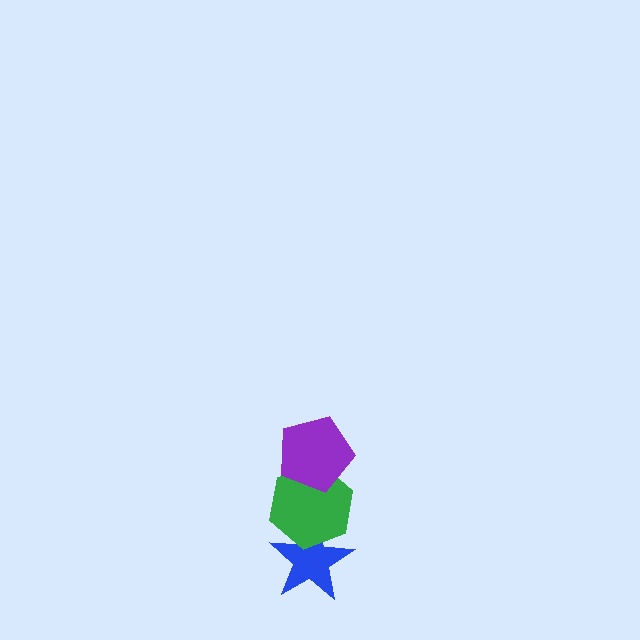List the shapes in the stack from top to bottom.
From top to bottom: the purple pentagon, the green hexagon, the blue star.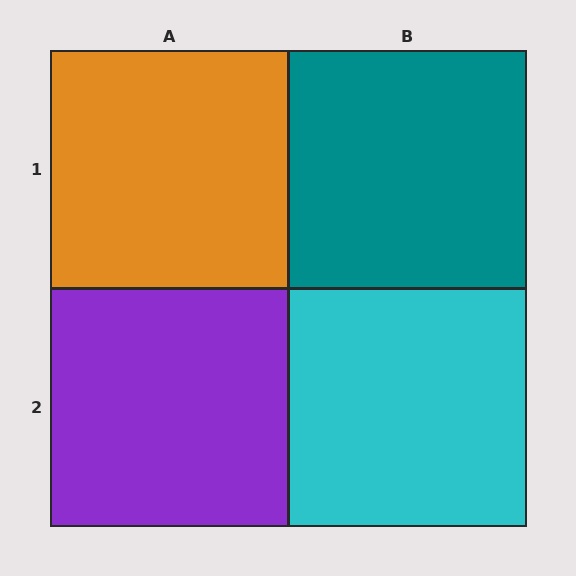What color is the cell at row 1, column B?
Teal.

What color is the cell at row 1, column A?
Orange.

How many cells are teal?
1 cell is teal.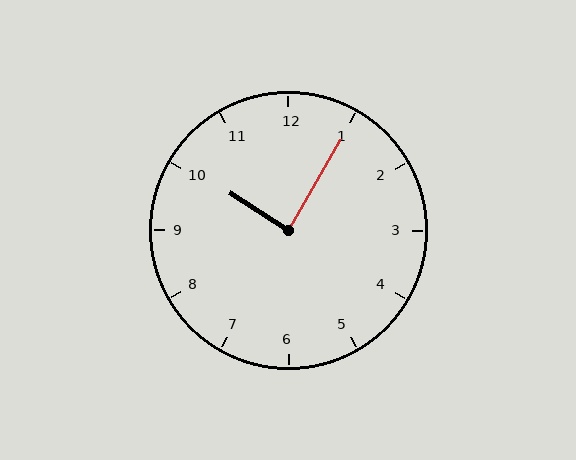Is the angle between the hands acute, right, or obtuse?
It is right.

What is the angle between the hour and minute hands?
Approximately 88 degrees.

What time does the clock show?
10:05.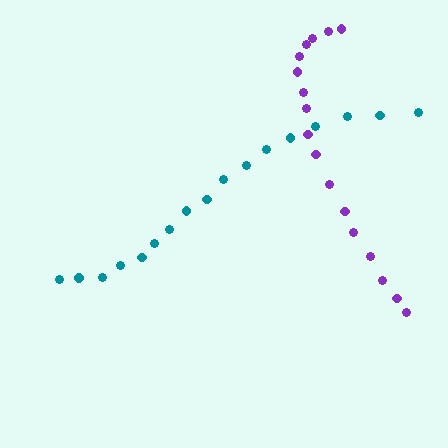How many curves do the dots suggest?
There are 2 distinct paths.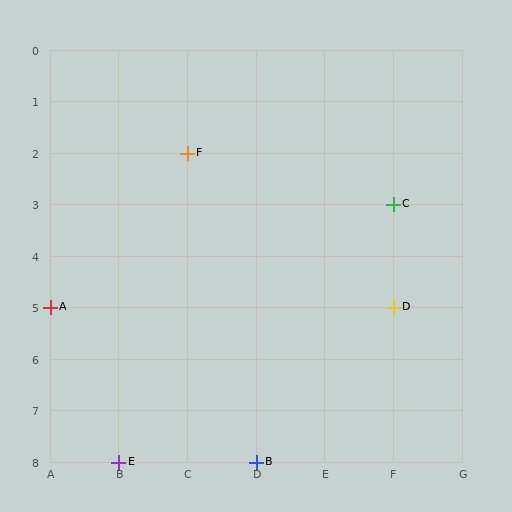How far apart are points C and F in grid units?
Points C and F are 3 columns and 1 row apart (about 3.2 grid units diagonally).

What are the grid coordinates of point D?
Point D is at grid coordinates (F, 5).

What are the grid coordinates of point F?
Point F is at grid coordinates (C, 2).